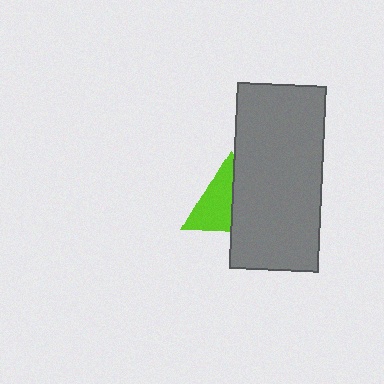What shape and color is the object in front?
The object in front is a gray rectangle.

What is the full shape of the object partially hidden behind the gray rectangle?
The partially hidden object is a lime triangle.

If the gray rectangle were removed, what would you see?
You would see the complete lime triangle.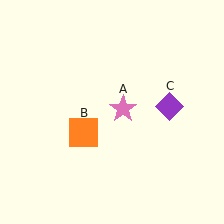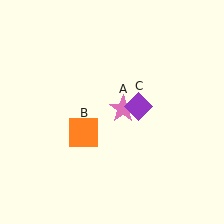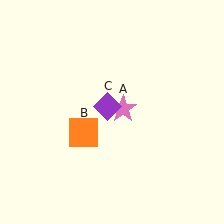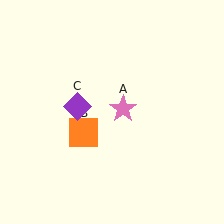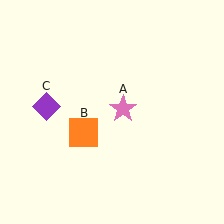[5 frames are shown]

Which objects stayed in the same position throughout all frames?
Pink star (object A) and orange square (object B) remained stationary.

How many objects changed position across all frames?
1 object changed position: purple diamond (object C).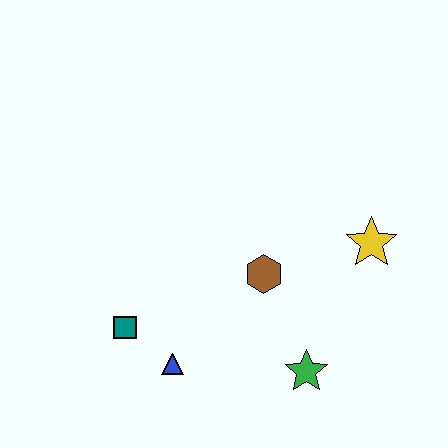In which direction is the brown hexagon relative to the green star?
The brown hexagon is above the green star.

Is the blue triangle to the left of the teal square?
No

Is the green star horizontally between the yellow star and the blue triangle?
Yes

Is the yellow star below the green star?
No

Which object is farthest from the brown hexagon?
The teal square is farthest from the brown hexagon.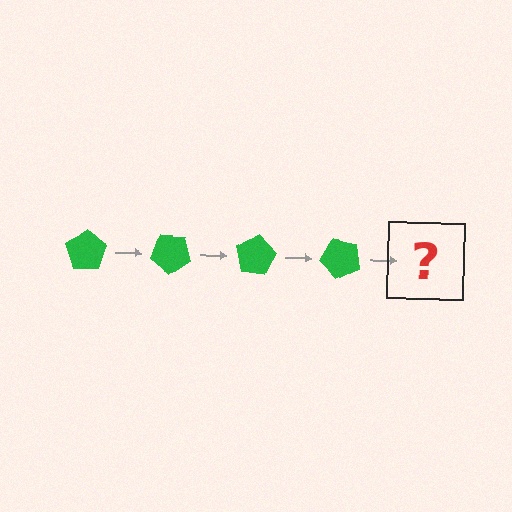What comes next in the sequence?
The next element should be a green pentagon rotated 160 degrees.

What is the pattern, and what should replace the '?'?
The pattern is that the pentagon rotates 40 degrees each step. The '?' should be a green pentagon rotated 160 degrees.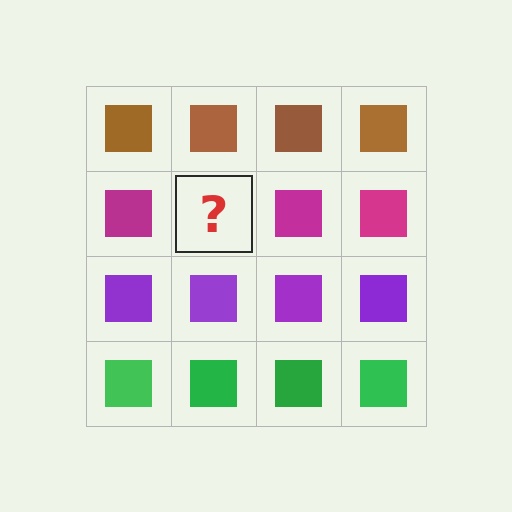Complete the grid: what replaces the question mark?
The question mark should be replaced with a magenta square.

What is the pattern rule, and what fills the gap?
The rule is that each row has a consistent color. The gap should be filled with a magenta square.